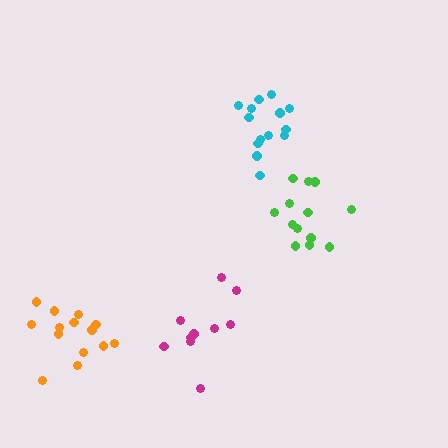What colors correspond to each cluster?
The clusters are colored: magenta, green, cyan, orange.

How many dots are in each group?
Group 1: 10 dots, Group 2: 13 dots, Group 3: 14 dots, Group 4: 14 dots (51 total).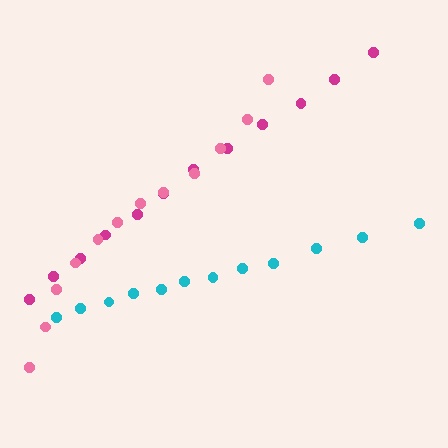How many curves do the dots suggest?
There are 3 distinct paths.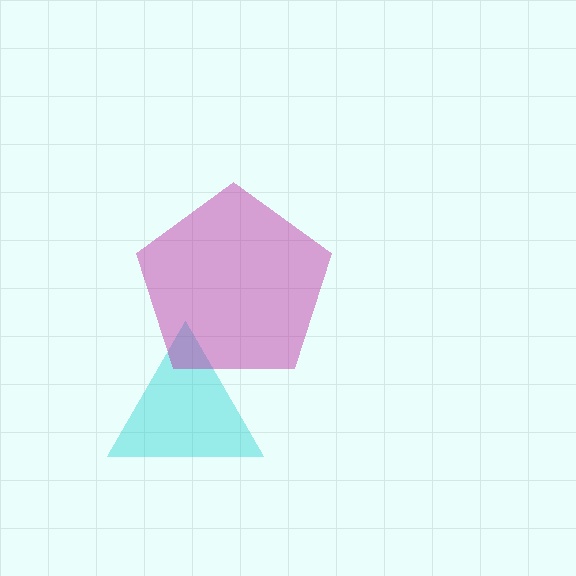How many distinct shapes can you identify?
There are 2 distinct shapes: a cyan triangle, a magenta pentagon.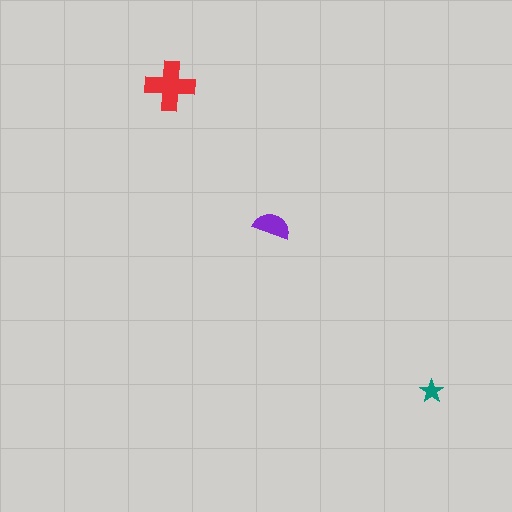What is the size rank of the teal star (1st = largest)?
3rd.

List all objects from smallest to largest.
The teal star, the purple semicircle, the red cross.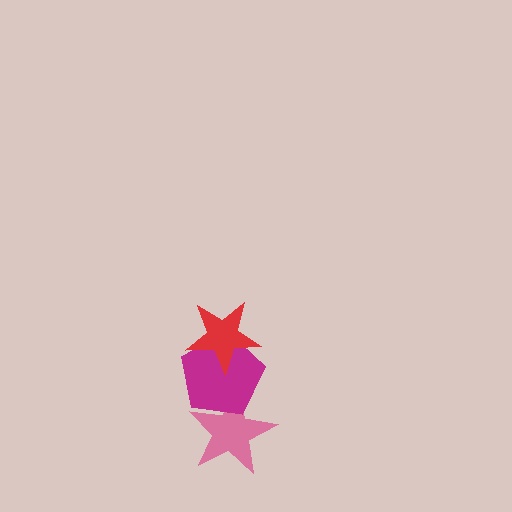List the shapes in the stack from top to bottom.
From top to bottom: the red star, the magenta pentagon, the pink star.